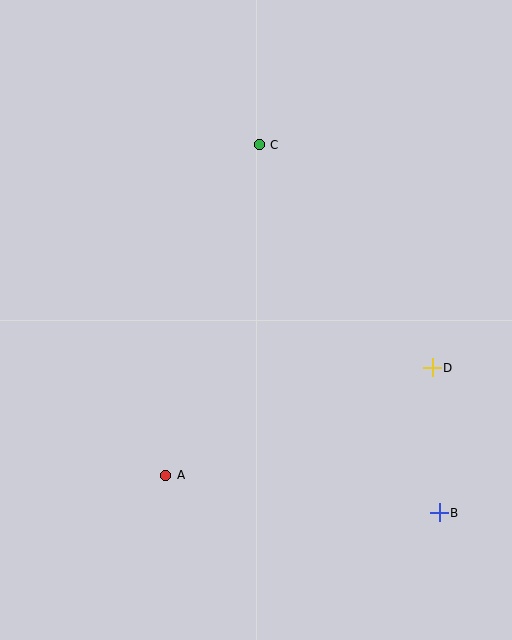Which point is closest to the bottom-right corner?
Point B is closest to the bottom-right corner.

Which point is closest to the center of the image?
Point C at (259, 145) is closest to the center.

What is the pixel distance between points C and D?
The distance between C and D is 282 pixels.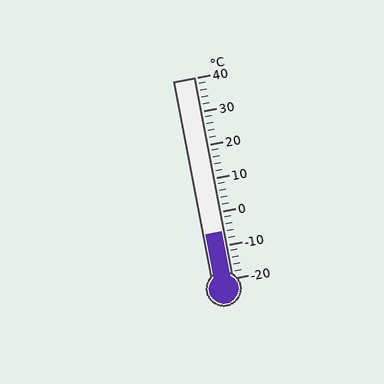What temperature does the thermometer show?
The thermometer shows approximately -6°C.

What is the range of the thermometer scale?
The thermometer scale ranges from -20°C to 40°C.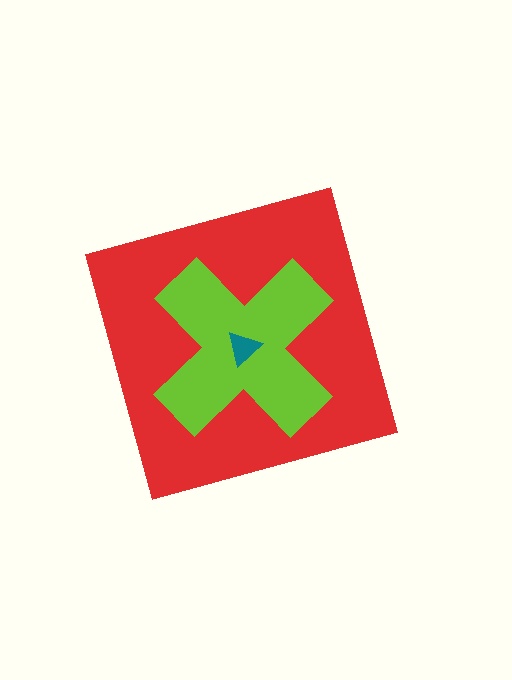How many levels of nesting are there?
3.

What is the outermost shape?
The red diamond.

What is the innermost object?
The teal triangle.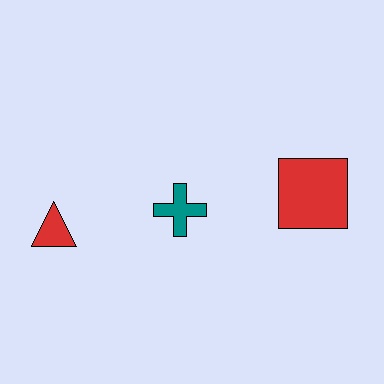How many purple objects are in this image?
There are no purple objects.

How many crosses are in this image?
There is 1 cross.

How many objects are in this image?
There are 3 objects.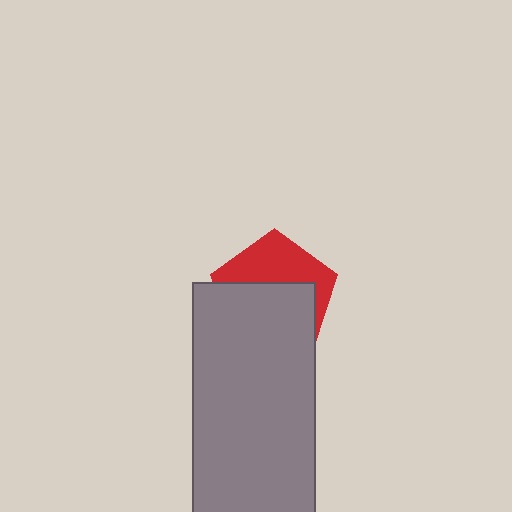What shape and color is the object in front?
The object in front is a gray rectangle.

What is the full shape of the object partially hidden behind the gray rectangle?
The partially hidden object is a red pentagon.